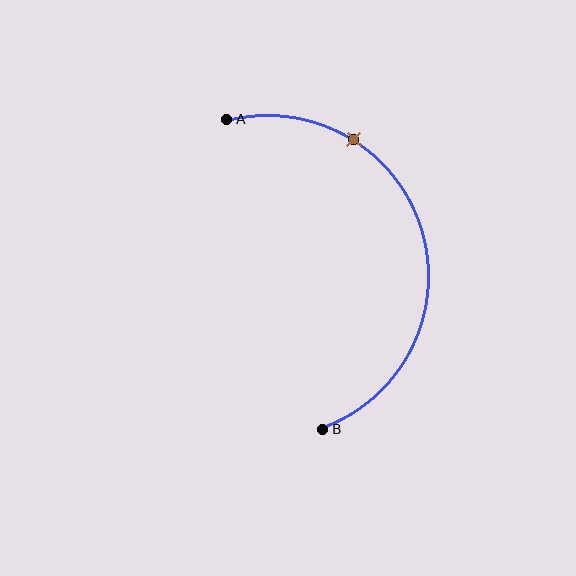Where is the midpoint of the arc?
The arc midpoint is the point on the curve farthest from the straight line joining A and B. It sits to the right of that line.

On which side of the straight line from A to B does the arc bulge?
The arc bulges to the right of the straight line connecting A and B.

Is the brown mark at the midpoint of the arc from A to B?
No. The brown mark lies on the arc but is closer to endpoint A. The arc midpoint would be at the point on the curve equidistant along the arc from both A and B.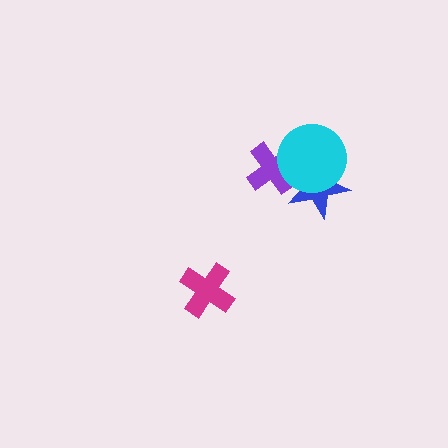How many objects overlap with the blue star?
2 objects overlap with the blue star.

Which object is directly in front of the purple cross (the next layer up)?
The blue star is directly in front of the purple cross.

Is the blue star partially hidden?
Yes, it is partially covered by another shape.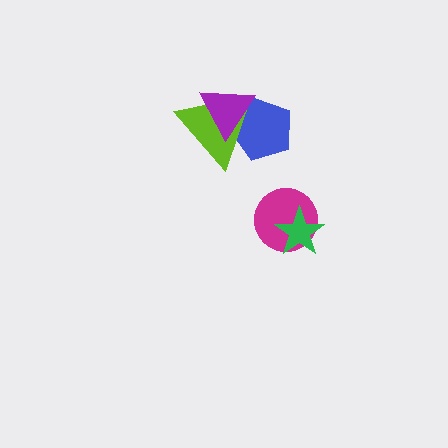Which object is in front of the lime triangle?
The purple triangle is in front of the lime triangle.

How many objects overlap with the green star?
1 object overlaps with the green star.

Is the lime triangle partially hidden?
Yes, it is partially covered by another shape.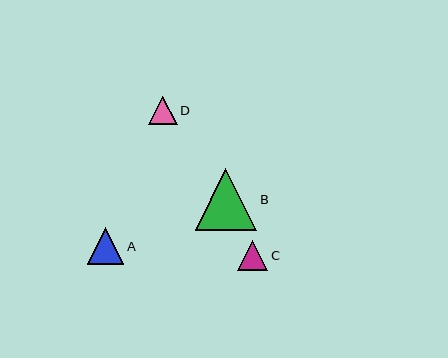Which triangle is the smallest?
Triangle D is the smallest with a size of approximately 28 pixels.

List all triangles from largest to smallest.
From largest to smallest: B, A, C, D.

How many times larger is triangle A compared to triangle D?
Triangle A is approximately 1.3 times the size of triangle D.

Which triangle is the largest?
Triangle B is the largest with a size of approximately 62 pixels.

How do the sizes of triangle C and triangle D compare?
Triangle C and triangle D are approximately the same size.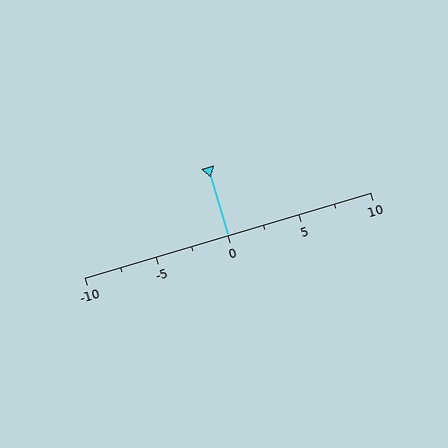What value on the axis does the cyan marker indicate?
The marker indicates approximately 0.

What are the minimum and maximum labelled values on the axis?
The axis runs from -10 to 10.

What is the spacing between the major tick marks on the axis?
The major ticks are spaced 5 apart.